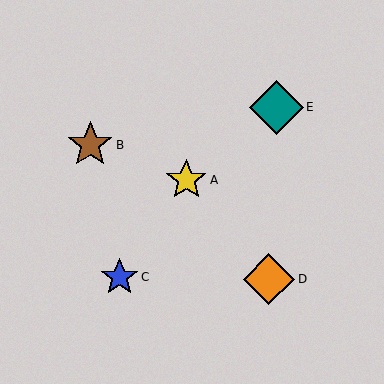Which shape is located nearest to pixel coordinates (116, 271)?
The blue star (labeled C) at (119, 277) is nearest to that location.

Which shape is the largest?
The teal diamond (labeled E) is the largest.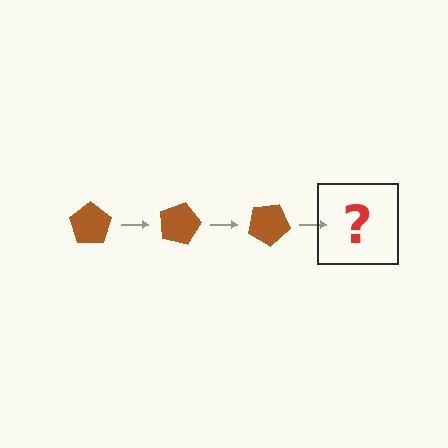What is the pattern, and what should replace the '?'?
The pattern is that the pentagon rotates 15 degrees each step. The '?' should be a brown pentagon rotated 45 degrees.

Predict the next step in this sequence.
The next step is a brown pentagon rotated 45 degrees.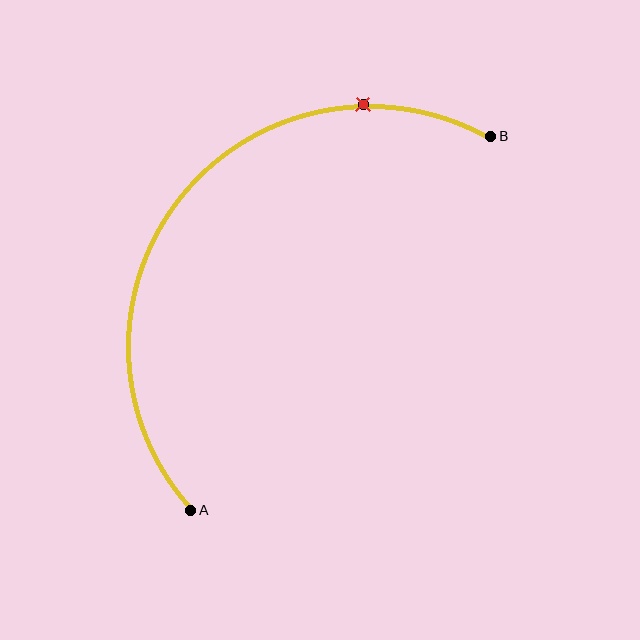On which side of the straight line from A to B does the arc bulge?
The arc bulges above and to the left of the straight line connecting A and B.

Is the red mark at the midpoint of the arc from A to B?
No. The red mark lies on the arc but is closer to endpoint B. The arc midpoint would be at the point on the curve equidistant along the arc from both A and B.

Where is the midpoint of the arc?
The arc midpoint is the point on the curve farthest from the straight line joining A and B. It sits above and to the left of that line.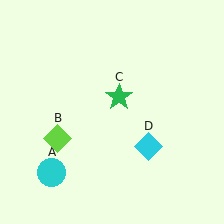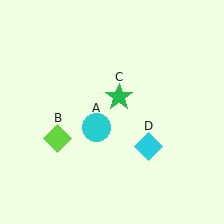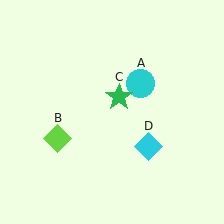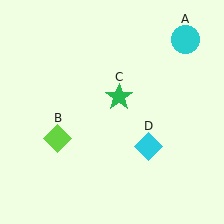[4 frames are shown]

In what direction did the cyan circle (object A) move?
The cyan circle (object A) moved up and to the right.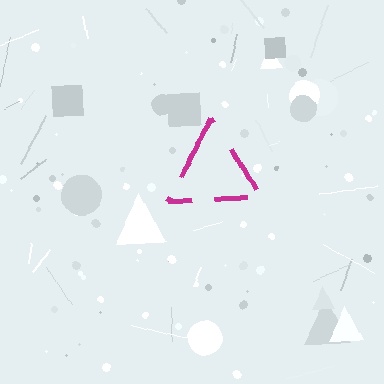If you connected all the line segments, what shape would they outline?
They would outline a triangle.